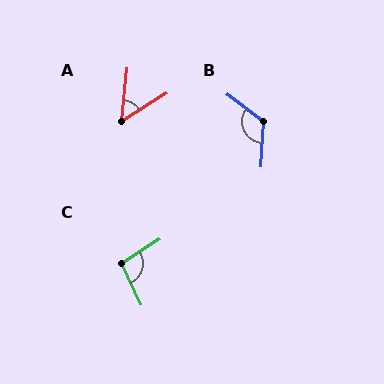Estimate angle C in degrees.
Approximately 99 degrees.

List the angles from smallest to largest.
A (52°), C (99°), B (124°).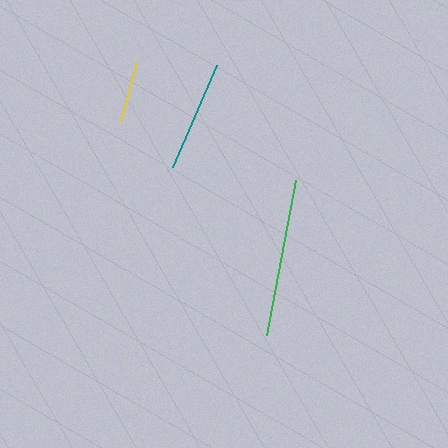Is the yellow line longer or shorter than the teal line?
The teal line is longer than the yellow line.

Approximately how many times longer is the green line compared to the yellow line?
The green line is approximately 2.6 times the length of the yellow line.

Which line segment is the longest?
The green line is the longest at approximately 158 pixels.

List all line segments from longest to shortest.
From longest to shortest: green, teal, yellow.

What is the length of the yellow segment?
The yellow segment is approximately 62 pixels long.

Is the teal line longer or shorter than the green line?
The green line is longer than the teal line.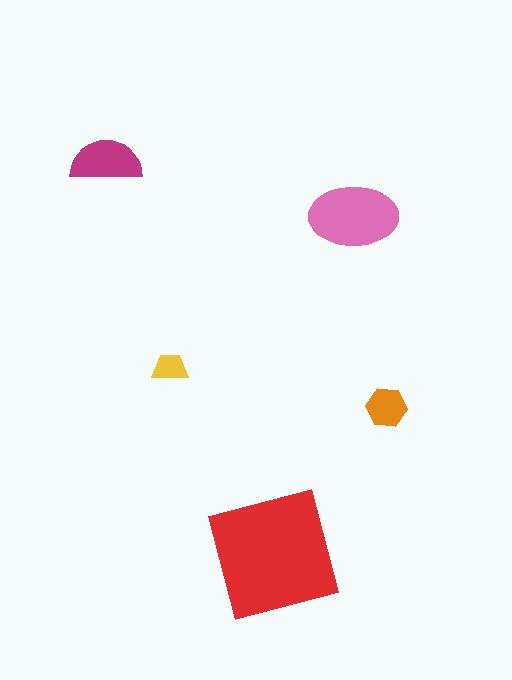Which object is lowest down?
The red square is bottommost.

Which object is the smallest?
The yellow trapezoid.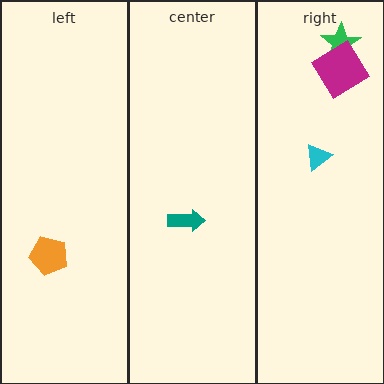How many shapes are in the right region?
3.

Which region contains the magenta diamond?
The right region.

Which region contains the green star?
The right region.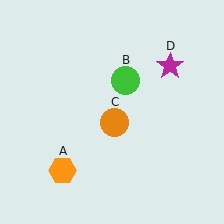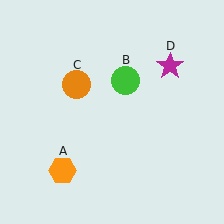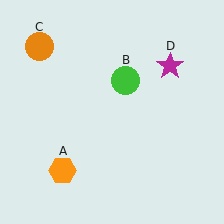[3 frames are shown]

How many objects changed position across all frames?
1 object changed position: orange circle (object C).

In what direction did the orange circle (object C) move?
The orange circle (object C) moved up and to the left.